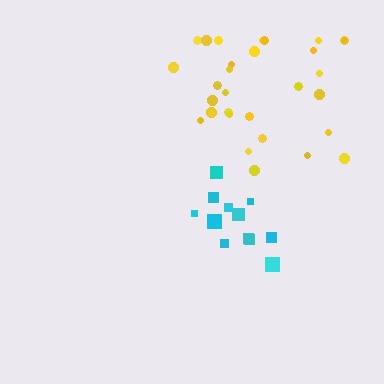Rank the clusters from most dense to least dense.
cyan, yellow.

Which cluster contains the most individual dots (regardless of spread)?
Yellow (31).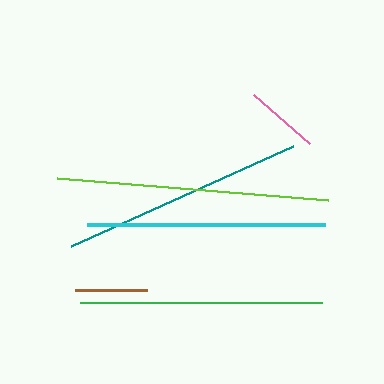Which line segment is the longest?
The lime line is the longest at approximately 271 pixels.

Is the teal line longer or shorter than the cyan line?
The teal line is longer than the cyan line.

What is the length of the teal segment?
The teal segment is approximately 244 pixels long.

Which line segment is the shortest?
The brown line is the shortest at approximately 71 pixels.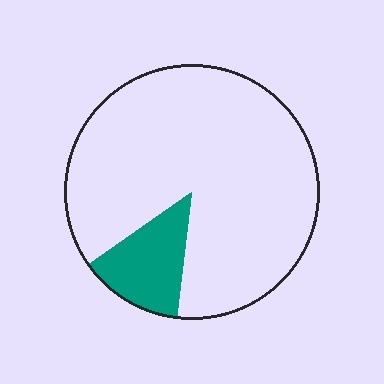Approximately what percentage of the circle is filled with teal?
Approximately 15%.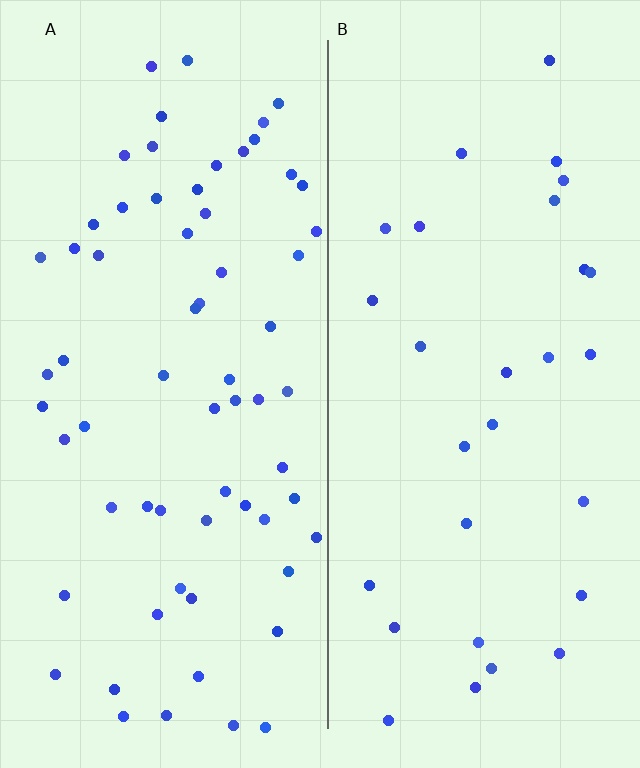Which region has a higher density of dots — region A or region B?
A (the left).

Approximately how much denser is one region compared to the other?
Approximately 2.2× — region A over region B.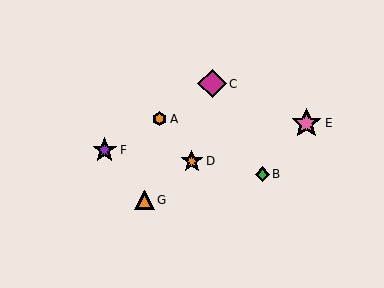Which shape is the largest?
The pink star (labeled E) is the largest.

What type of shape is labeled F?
Shape F is a purple star.